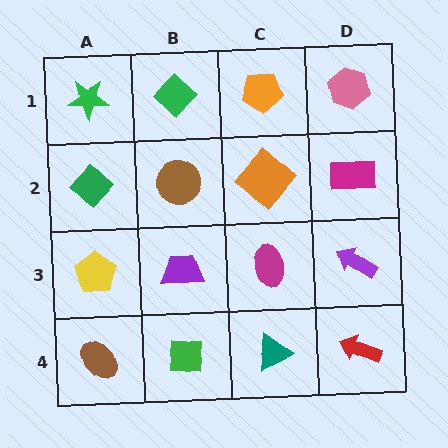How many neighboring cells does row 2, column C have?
4.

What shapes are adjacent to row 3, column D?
A magenta rectangle (row 2, column D), a red arrow (row 4, column D), a magenta ellipse (row 3, column C).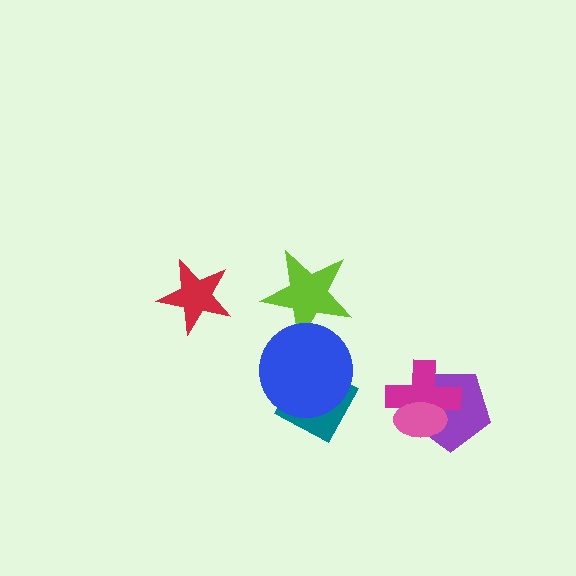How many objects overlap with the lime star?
1 object overlaps with the lime star.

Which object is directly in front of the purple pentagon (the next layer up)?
The magenta cross is directly in front of the purple pentagon.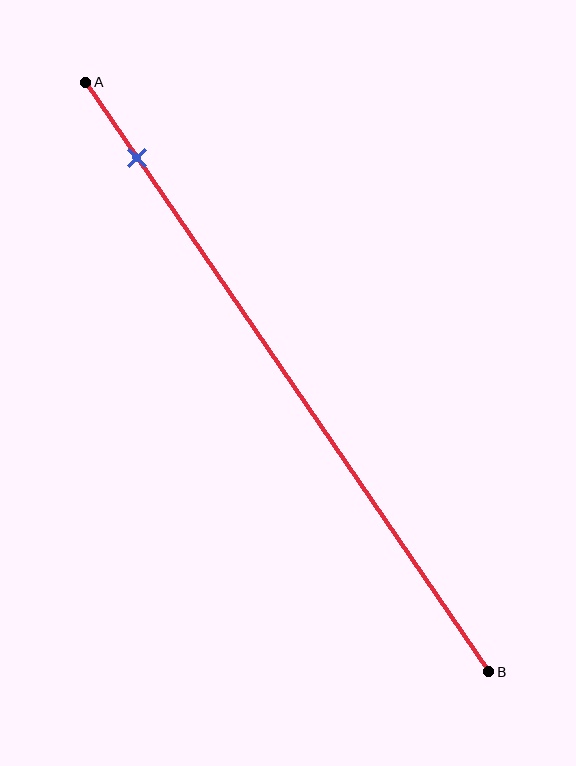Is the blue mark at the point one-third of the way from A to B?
No, the mark is at about 15% from A, not at the 33% one-third point.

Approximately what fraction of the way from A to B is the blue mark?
The blue mark is approximately 15% of the way from A to B.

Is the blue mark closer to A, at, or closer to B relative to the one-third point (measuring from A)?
The blue mark is closer to point A than the one-third point of segment AB.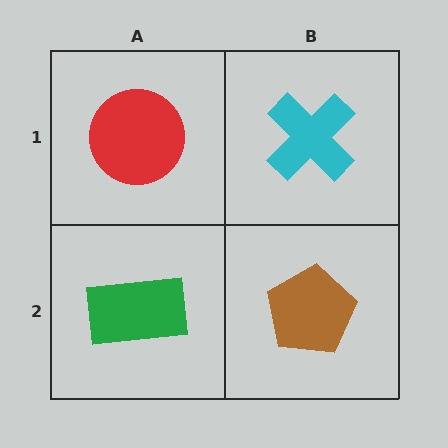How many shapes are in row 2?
2 shapes.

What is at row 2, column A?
A green rectangle.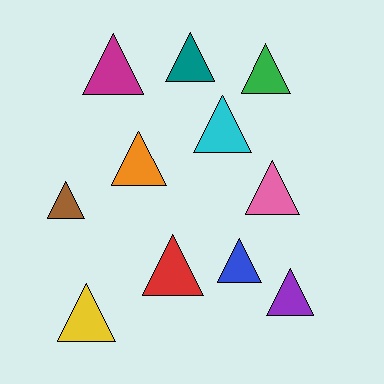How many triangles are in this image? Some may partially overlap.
There are 11 triangles.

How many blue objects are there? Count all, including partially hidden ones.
There is 1 blue object.